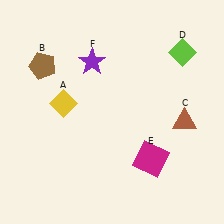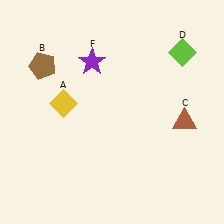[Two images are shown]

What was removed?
The magenta square (E) was removed in Image 2.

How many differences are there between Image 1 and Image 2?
There is 1 difference between the two images.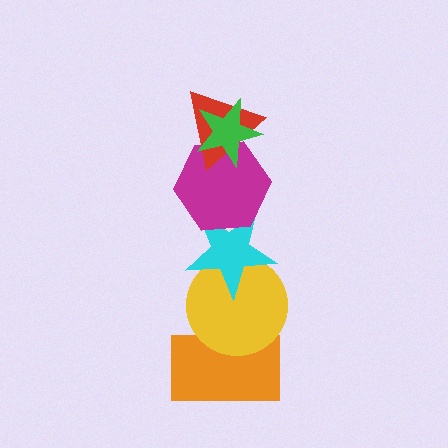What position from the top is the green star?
The green star is 1st from the top.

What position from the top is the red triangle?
The red triangle is 2nd from the top.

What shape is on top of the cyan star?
The magenta hexagon is on top of the cyan star.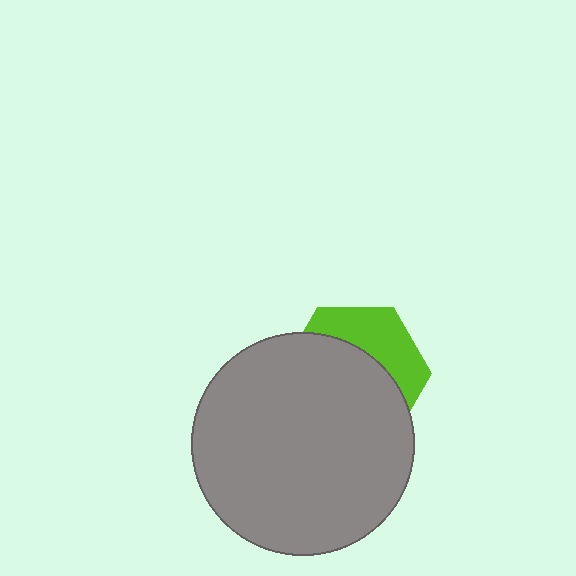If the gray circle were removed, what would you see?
You would see the complete lime hexagon.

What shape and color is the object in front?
The object in front is a gray circle.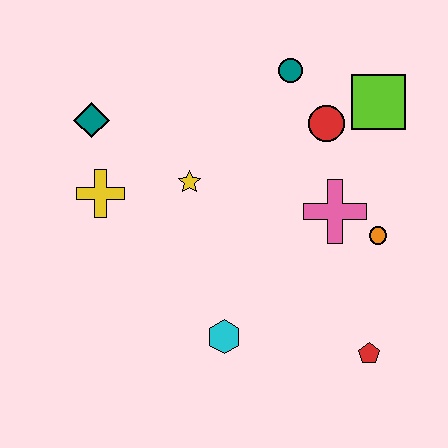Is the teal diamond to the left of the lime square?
Yes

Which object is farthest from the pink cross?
The teal diamond is farthest from the pink cross.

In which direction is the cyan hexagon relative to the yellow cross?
The cyan hexagon is below the yellow cross.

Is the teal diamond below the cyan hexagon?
No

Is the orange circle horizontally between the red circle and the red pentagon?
No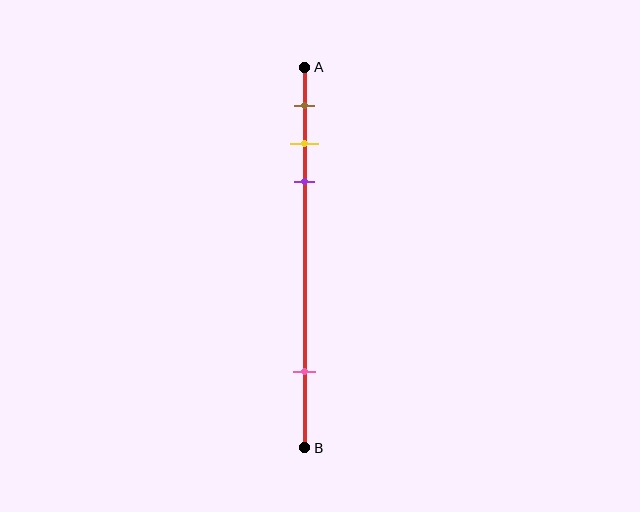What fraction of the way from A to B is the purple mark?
The purple mark is approximately 30% (0.3) of the way from A to B.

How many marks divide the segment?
There are 4 marks dividing the segment.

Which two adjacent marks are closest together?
The yellow and purple marks are the closest adjacent pair.